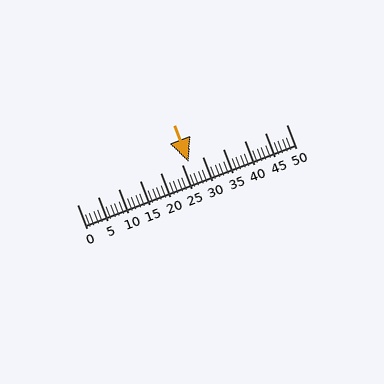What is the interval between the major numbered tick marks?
The major tick marks are spaced 5 units apart.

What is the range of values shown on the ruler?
The ruler shows values from 0 to 50.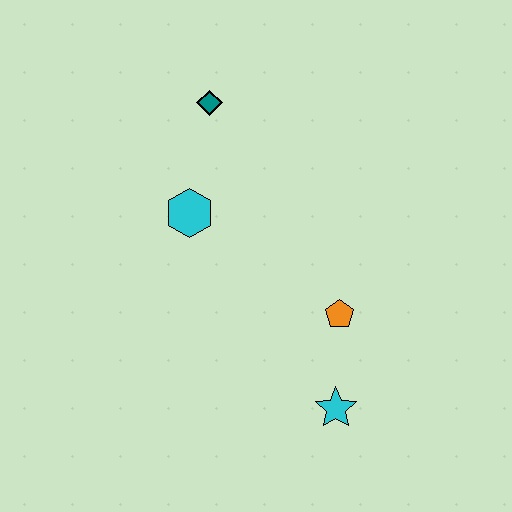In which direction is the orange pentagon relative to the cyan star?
The orange pentagon is above the cyan star.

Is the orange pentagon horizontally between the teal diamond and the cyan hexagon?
No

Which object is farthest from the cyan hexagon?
The cyan star is farthest from the cyan hexagon.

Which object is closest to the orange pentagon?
The cyan star is closest to the orange pentagon.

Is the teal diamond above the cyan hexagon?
Yes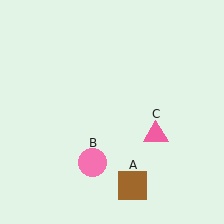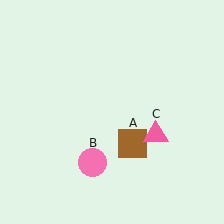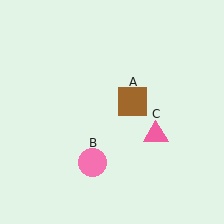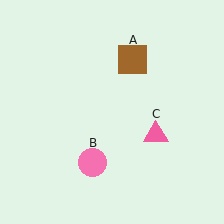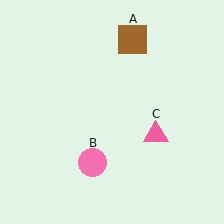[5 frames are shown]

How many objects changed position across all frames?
1 object changed position: brown square (object A).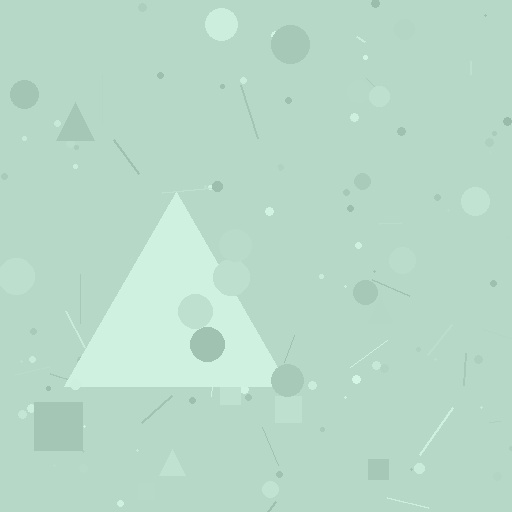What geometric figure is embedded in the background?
A triangle is embedded in the background.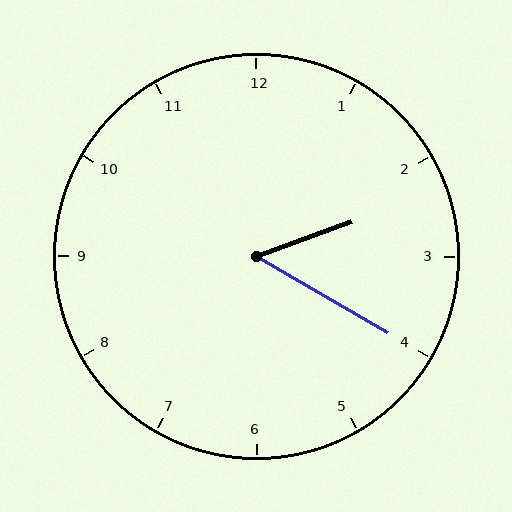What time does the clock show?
2:20.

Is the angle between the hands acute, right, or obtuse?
It is acute.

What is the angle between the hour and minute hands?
Approximately 50 degrees.